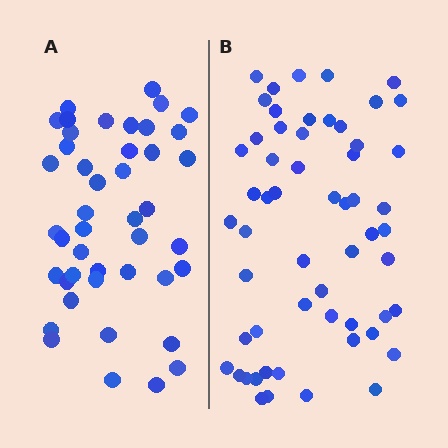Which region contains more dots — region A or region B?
Region B (the right region) has more dots.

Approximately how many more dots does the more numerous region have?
Region B has approximately 15 more dots than region A.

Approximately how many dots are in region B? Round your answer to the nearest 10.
About 60 dots. (The exact count is 57, which rounds to 60.)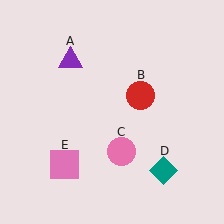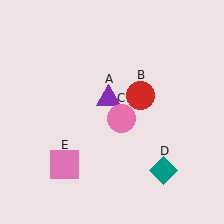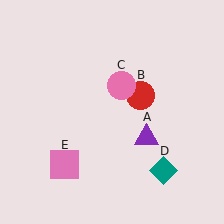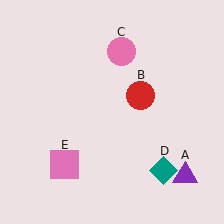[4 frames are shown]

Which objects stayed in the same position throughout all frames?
Red circle (object B) and teal diamond (object D) and pink square (object E) remained stationary.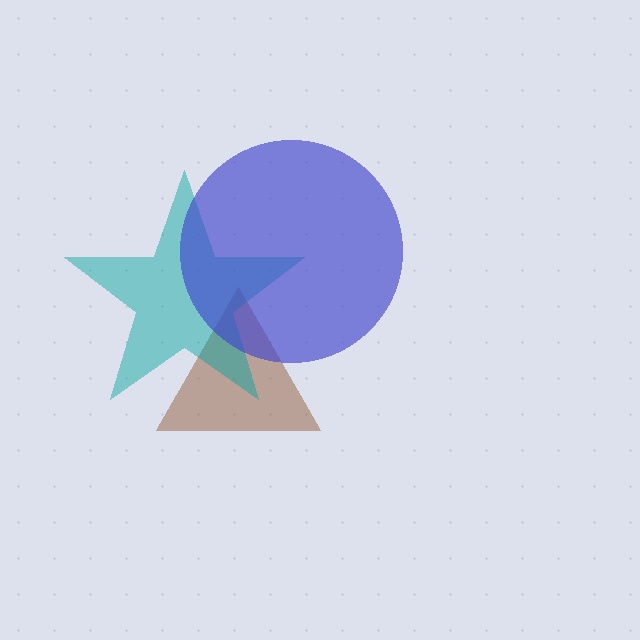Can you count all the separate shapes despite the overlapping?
Yes, there are 3 separate shapes.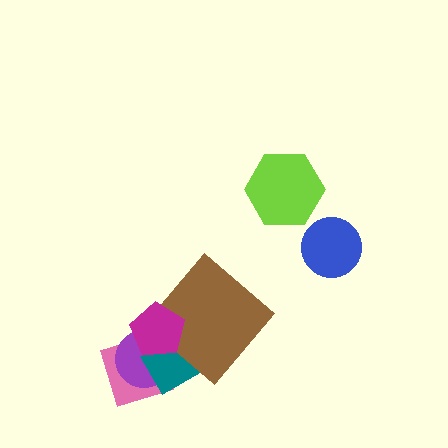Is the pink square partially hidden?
Yes, it is partially covered by another shape.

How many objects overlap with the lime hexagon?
0 objects overlap with the lime hexagon.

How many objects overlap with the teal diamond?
4 objects overlap with the teal diamond.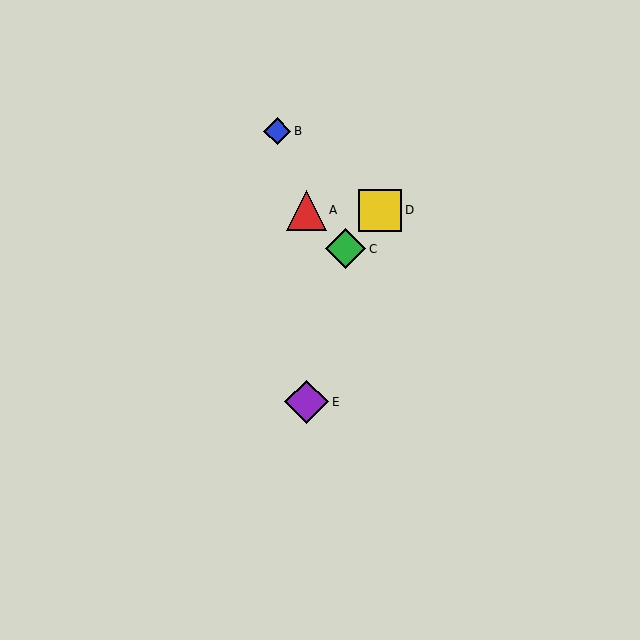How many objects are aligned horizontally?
2 objects (A, D) are aligned horizontally.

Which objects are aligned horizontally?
Objects A, D are aligned horizontally.